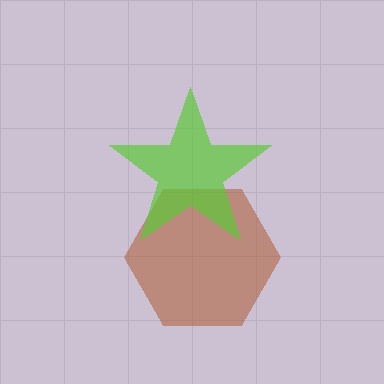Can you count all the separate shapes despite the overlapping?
Yes, there are 2 separate shapes.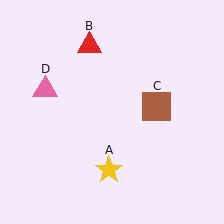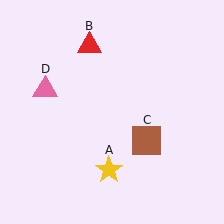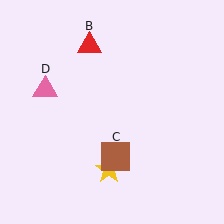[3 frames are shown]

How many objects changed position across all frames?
1 object changed position: brown square (object C).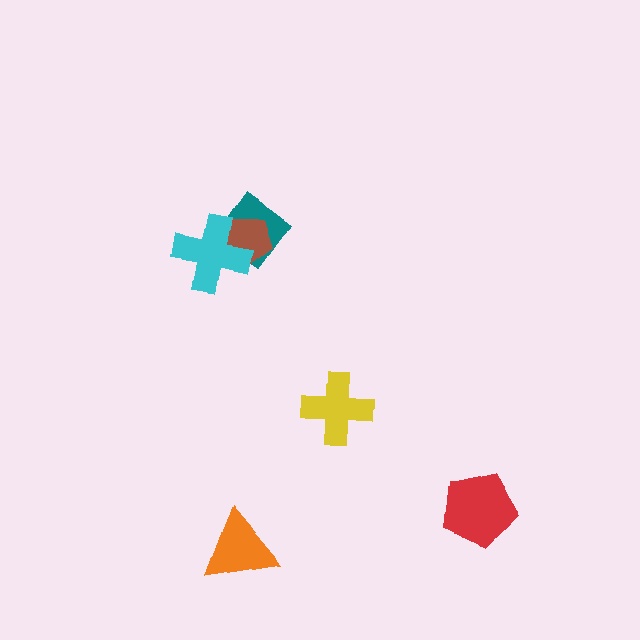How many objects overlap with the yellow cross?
0 objects overlap with the yellow cross.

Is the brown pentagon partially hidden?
Yes, it is partially covered by another shape.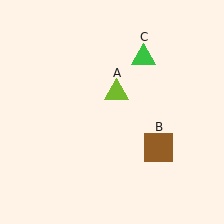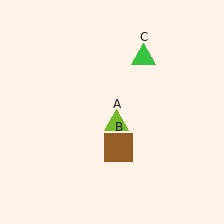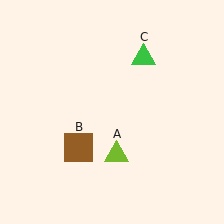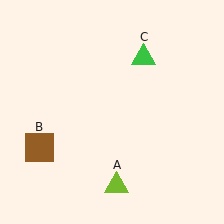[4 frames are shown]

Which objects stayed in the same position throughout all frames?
Green triangle (object C) remained stationary.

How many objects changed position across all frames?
2 objects changed position: lime triangle (object A), brown square (object B).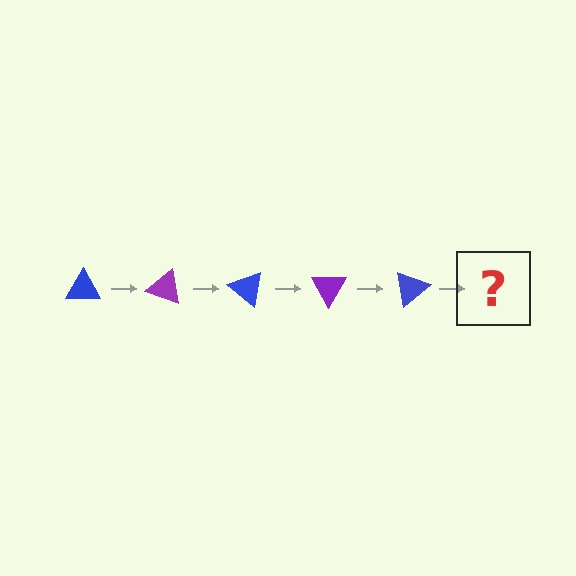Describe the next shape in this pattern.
It should be a purple triangle, rotated 100 degrees from the start.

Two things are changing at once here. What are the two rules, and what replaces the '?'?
The two rules are that it rotates 20 degrees each step and the color cycles through blue and purple. The '?' should be a purple triangle, rotated 100 degrees from the start.